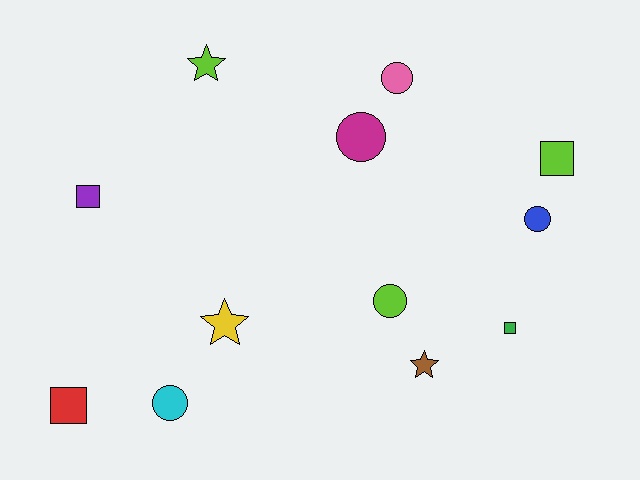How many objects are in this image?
There are 12 objects.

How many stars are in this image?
There are 3 stars.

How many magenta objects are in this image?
There is 1 magenta object.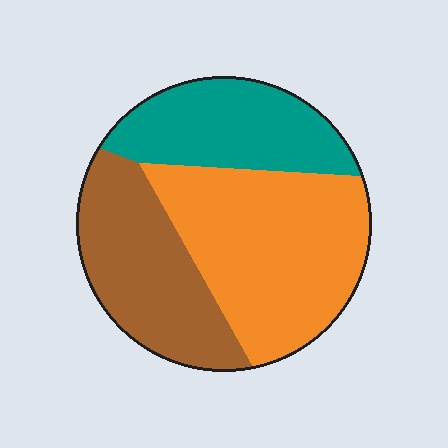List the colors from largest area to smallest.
From largest to smallest: orange, brown, teal.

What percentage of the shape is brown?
Brown covers about 30% of the shape.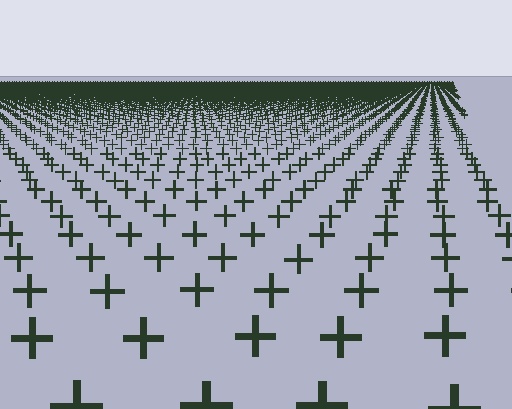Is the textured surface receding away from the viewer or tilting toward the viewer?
The surface is receding away from the viewer. Texture elements get smaller and denser toward the top.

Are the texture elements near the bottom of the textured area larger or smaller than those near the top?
Larger. Near the bottom, elements are closer to the viewer and appear at a bigger on-screen size.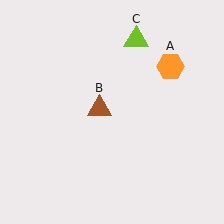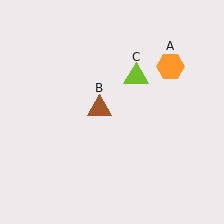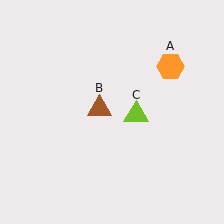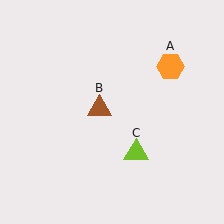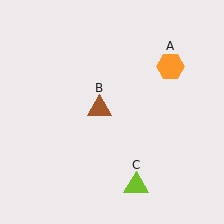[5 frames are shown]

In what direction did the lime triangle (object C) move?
The lime triangle (object C) moved down.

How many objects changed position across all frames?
1 object changed position: lime triangle (object C).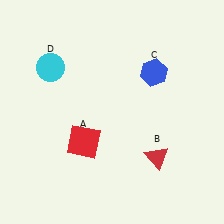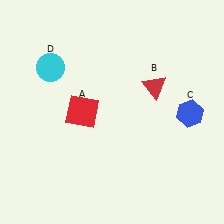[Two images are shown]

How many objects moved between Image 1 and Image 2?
3 objects moved between the two images.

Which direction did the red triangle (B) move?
The red triangle (B) moved up.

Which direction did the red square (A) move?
The red square (A) moved up.